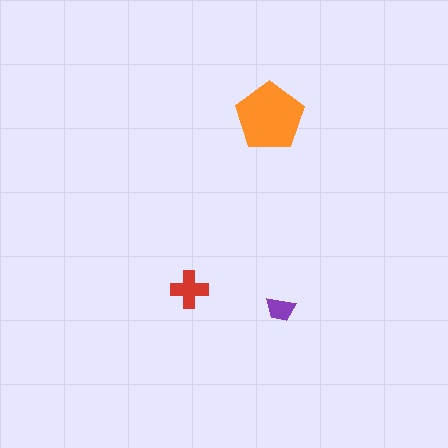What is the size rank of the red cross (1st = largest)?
2nd.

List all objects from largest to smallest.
The orange pentagon, the red cross, the purple trapezoid.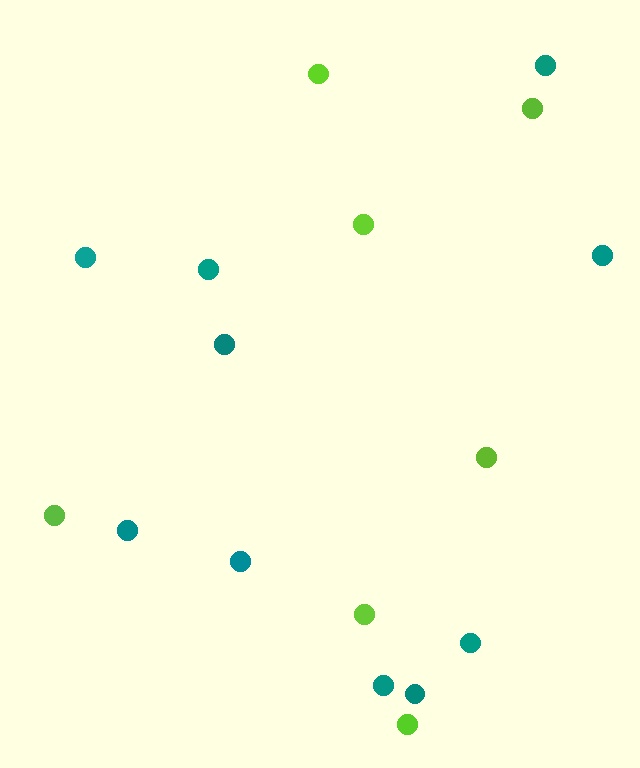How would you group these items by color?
There are 2 groups: one group of teal circles (10) and one group of lime circles (7).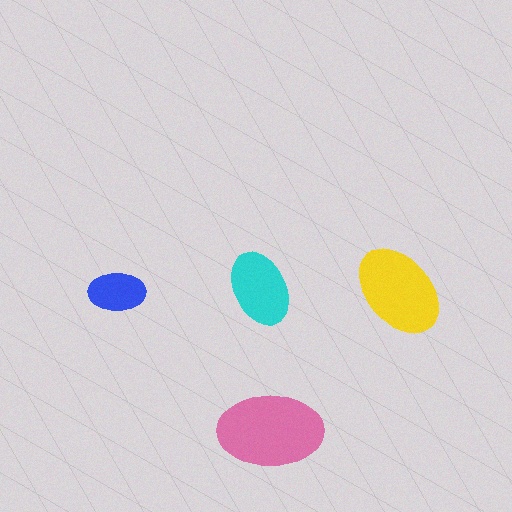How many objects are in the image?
There are 4 objects in the image.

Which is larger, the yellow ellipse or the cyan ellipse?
The yellow one.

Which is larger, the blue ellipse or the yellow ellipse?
The yellow one.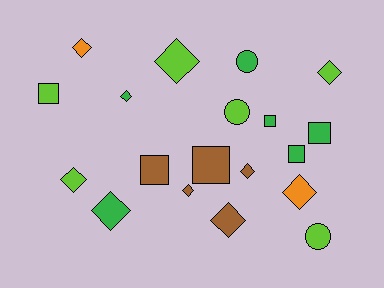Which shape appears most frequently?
Diamond, with 10 objects.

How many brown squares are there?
There are 2 brown squares.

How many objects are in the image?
There are 19 objects.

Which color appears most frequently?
Green, with 6 objects.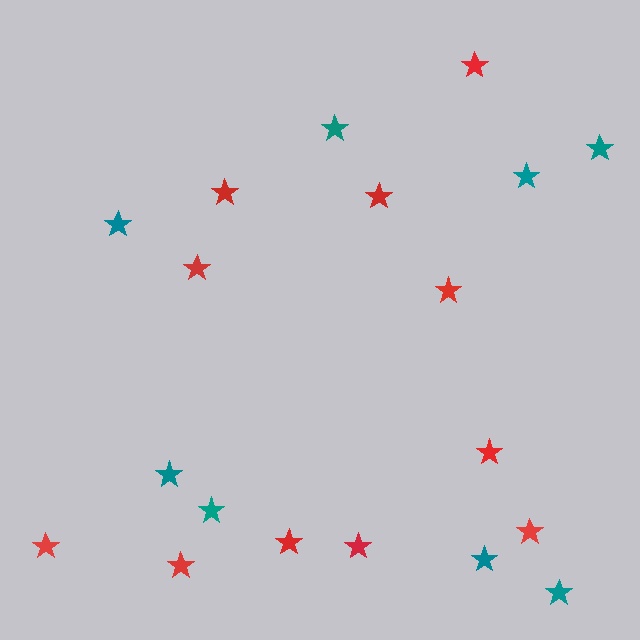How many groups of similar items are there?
There are 2 groups: one group of teal stars (8) and one group of red stars (11).